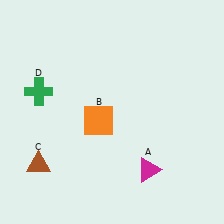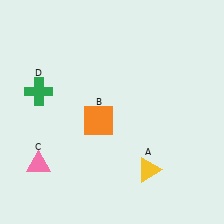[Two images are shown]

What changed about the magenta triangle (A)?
In Image 1, A is magenta. In Image 2, it changed to yellow.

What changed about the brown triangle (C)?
In Image 1, C is brown. In Image 2, it changed to pink.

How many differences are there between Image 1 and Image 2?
There are 2 differences between the two images.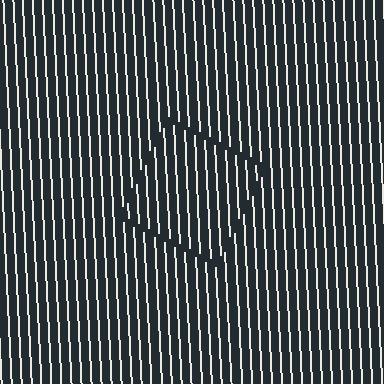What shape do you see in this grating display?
An illusory square. The interior of the shape contains the same grating, shifted by half a period — the contour is defined by the phase discontinuity where line-ends from the inner and outer gratings abut.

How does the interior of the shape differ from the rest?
The interior of the shape contains the same grating, shifted by half a period — the contour is defined by the phase discontinuity where line-ends from the inner and outer gratings abut.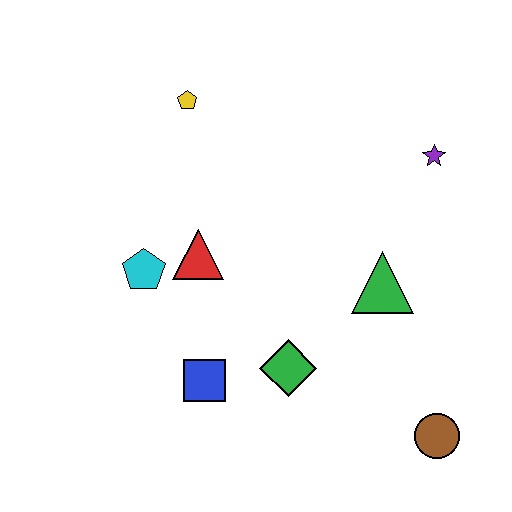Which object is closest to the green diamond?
The blue square is closest to the green diamond.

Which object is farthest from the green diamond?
The yellow pentagon is farthest from the green diamond.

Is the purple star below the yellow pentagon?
Yes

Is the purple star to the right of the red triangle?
Yes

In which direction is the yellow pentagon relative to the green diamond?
The yellow pentagon is above the green diamond.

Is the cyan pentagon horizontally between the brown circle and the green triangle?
No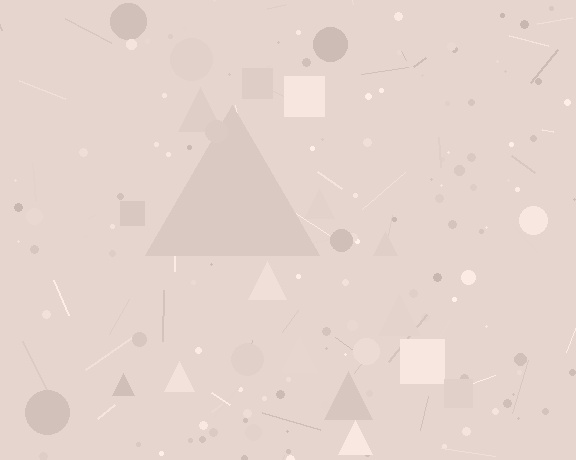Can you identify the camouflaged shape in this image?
The camouflaged shape is a triangle.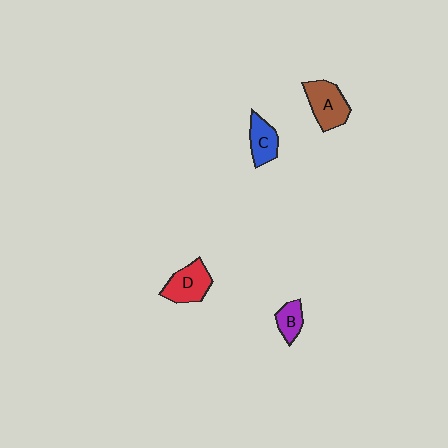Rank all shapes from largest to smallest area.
From largest to smallest: A (brown), D (red), C (blue), B (purple).